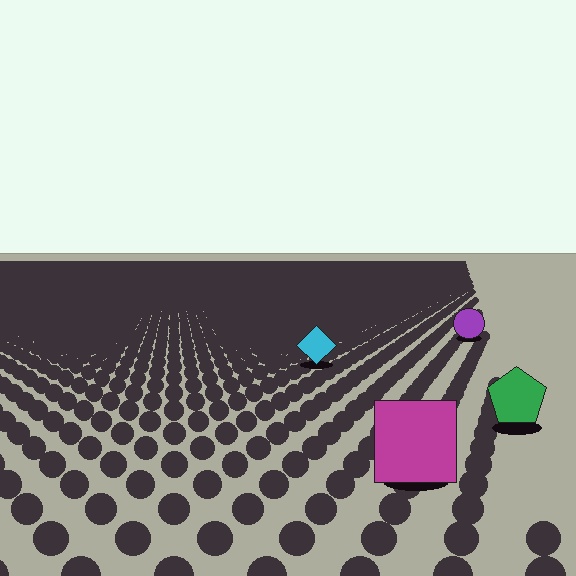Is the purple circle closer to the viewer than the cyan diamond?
No. The cyan diamond is closer — you can tell from the texture gradient: the ground texture is coarser near it.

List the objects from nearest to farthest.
From nearest to farthest: the magenta square, the green pentagon, the cyan diamond, the purple circle.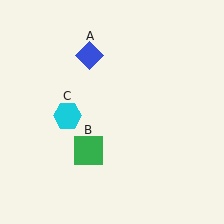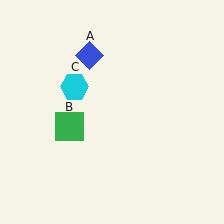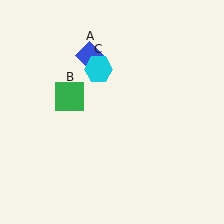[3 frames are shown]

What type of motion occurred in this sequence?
The green square (object B), cyan hexagon (object C) rotated clockwise around the center of the scene.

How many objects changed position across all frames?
2 objects changed position: green square (object B), cyan hexagon (object C).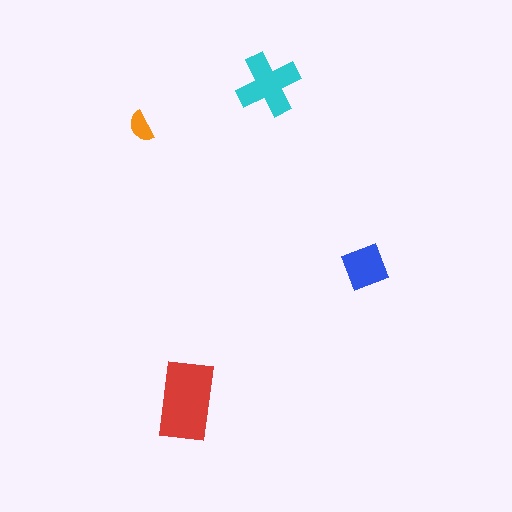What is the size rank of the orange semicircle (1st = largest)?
4th.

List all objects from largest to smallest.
The red rectangle, the cyan cross, the blue diamond, the orange semicircle.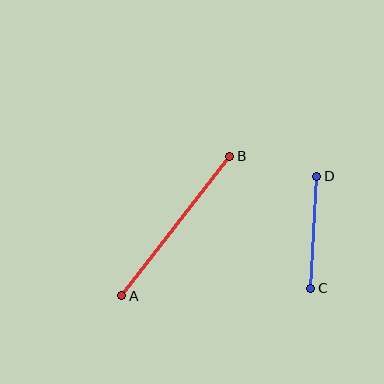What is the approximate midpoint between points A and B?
The midpoint is at approximately (176, 226) pixels.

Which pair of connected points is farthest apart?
Points A and B are farthest apart.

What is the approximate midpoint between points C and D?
The midpoint is at approximately (314, 232) pixels.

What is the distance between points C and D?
The distance is approximately 112 pixels.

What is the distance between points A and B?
The distance is approximately 177 pixels.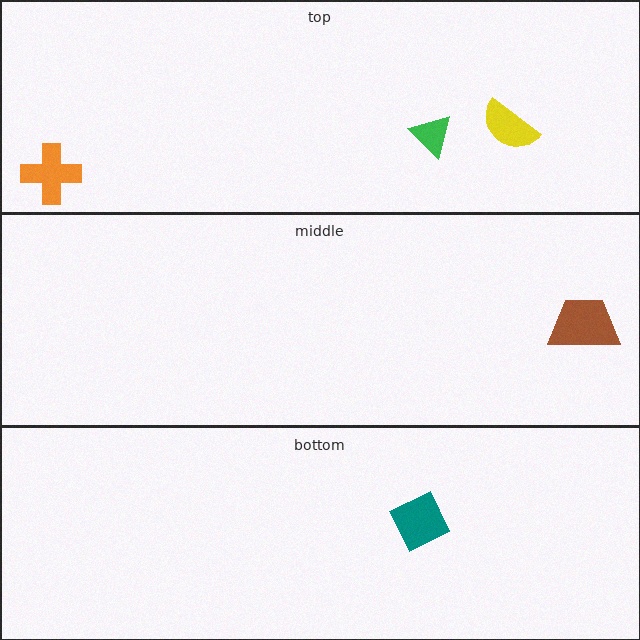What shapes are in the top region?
The orange cross, the yellow semicircle, the green triangle.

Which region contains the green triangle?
The top region.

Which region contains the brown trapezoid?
The middle region.